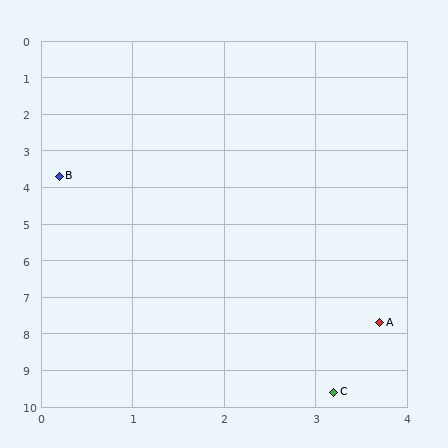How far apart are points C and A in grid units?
Points C and A are about 2.0 grid units apart.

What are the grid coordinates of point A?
Point A is at approximately (3.7, 7.7).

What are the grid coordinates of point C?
Point C is at approximately (3.2, 9.6).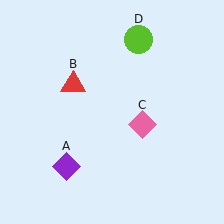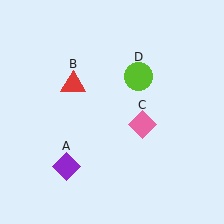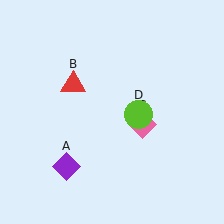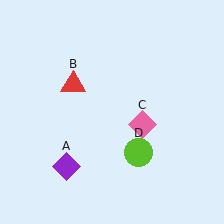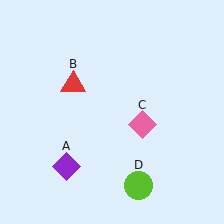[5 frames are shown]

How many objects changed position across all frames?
1 object changed position: lime circle (object D).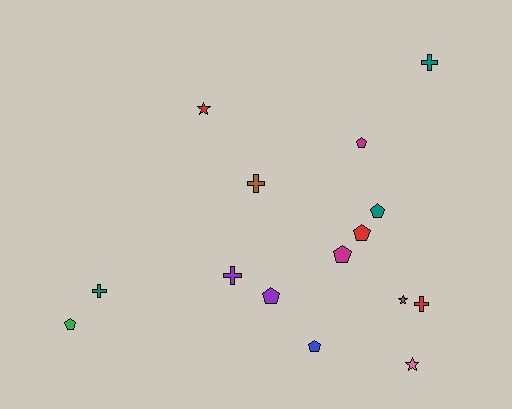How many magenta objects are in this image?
There are 2 magenta objects.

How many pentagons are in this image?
There are 7 pentagons.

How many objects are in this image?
There are 15 objects.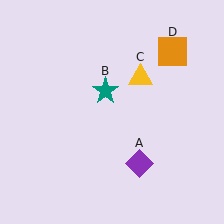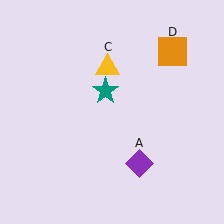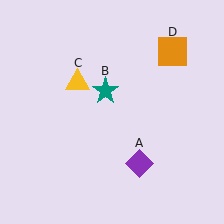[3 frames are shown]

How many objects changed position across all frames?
1 object changed position: yellow triangle (object C).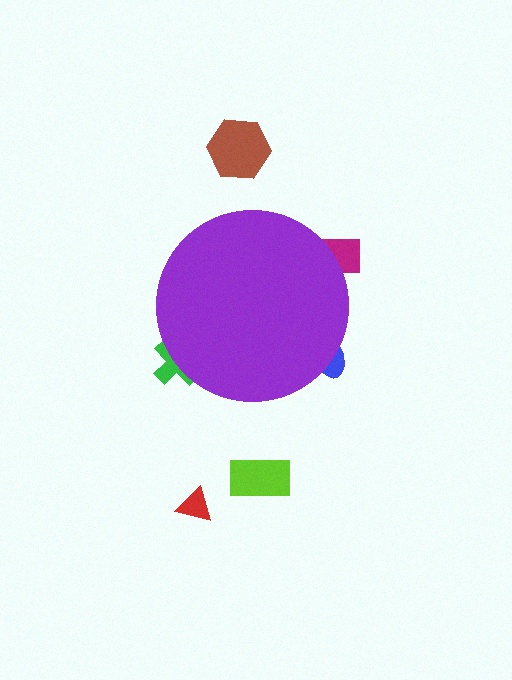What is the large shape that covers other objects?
A purple circle.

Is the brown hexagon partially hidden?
No, the brown hexagon is fully visible.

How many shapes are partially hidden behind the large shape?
3 shapes are partially hidden.